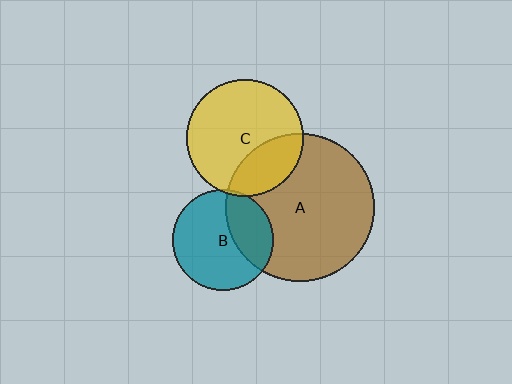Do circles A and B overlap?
Yes.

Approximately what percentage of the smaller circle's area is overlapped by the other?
Approximately 30%.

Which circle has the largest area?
Circle A (brown).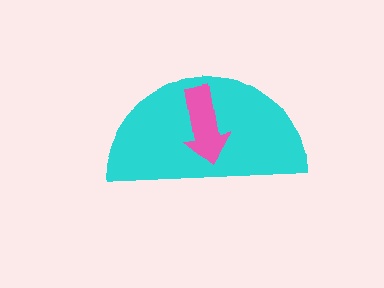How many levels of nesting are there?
2.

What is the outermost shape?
The cyan semicircle.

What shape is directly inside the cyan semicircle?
The pink arrow.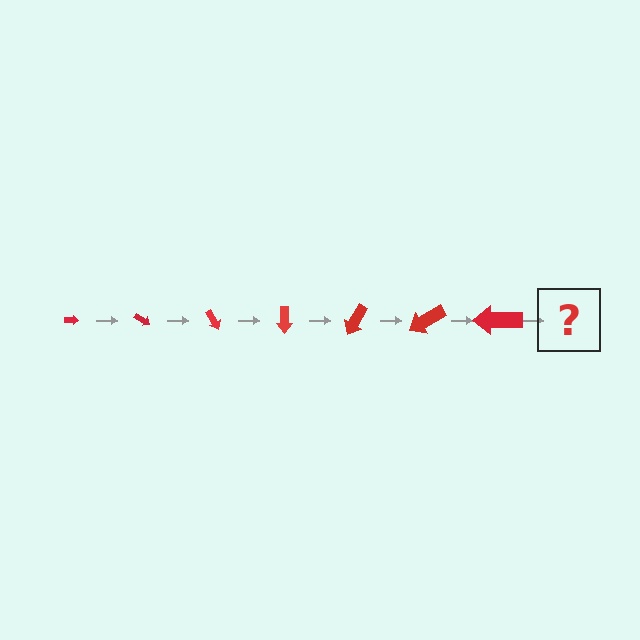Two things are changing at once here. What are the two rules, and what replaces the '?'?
The two rules are that the arrow grows larger each step and it rotates 30 degrees each step. The '?' should be an arrow, larger than the previous one and rotated 210 degrees from the start.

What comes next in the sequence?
The next element should be an arrow, larger than the previous one and rotated 210 degrees from the start.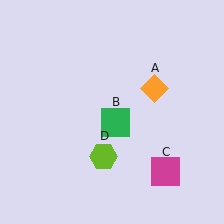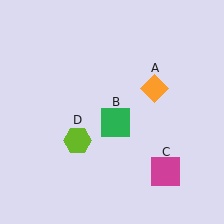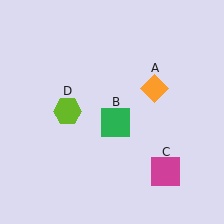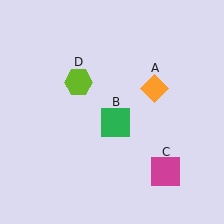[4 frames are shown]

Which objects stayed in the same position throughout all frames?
Orange diamond (object A) and green square (object B) and magenta square (object C) remained stationary.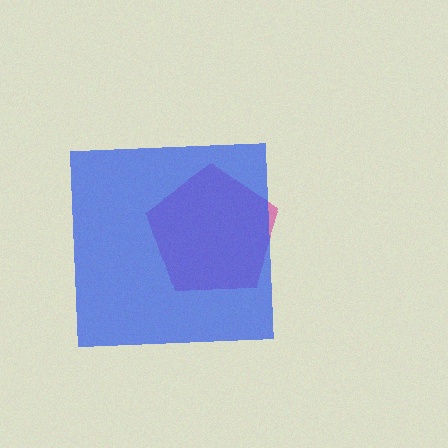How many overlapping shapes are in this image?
There are 2 overlapping shapes in the image.